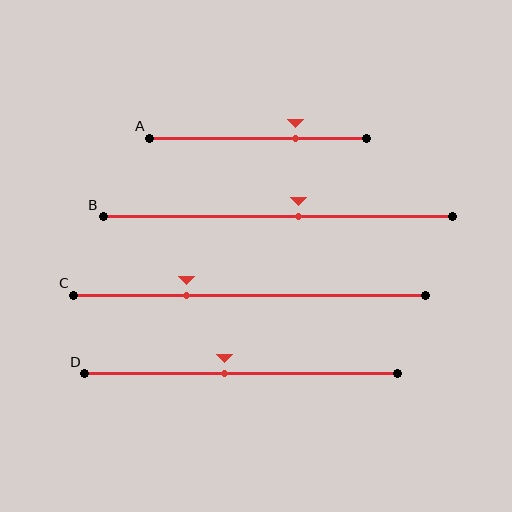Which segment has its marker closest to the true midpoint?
Segment D has its marker closest to the true midpoint.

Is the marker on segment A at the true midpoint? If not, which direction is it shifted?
No, the marker on segment A is shifted to the right by about 17% of the segment length.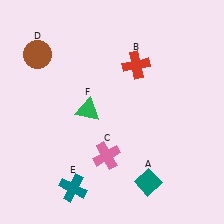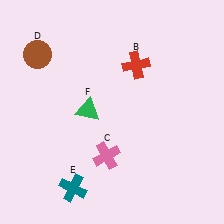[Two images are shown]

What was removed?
The teal diamond (A) was removed in Image 2.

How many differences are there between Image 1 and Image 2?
There is 1 difference between the two images.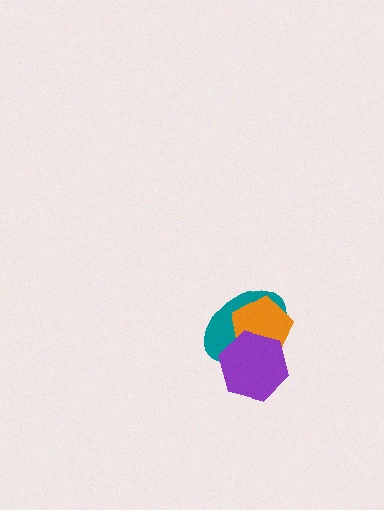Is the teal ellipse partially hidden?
Yes, it is partially covered by another shape.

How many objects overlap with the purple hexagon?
2 objects overlap with the purple hexagon.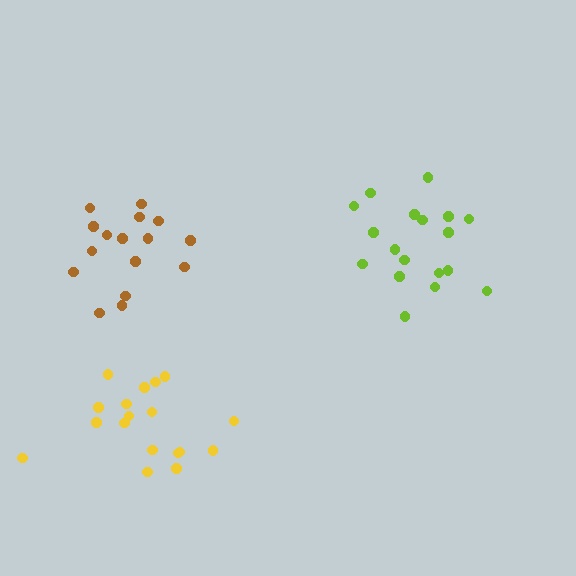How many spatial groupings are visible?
There are 3 spatial groupings.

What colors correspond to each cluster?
The clusters are colored: lime, yellow, brown.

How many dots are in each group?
Group 1: 18 dots, Group 2: 18 dots, Group 3: 16 dots (52 total).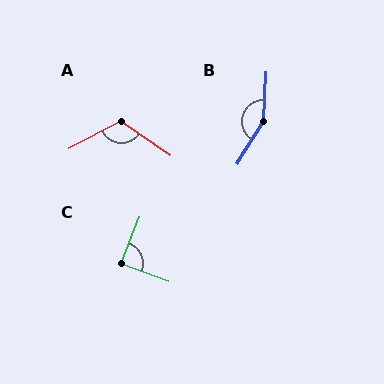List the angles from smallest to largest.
C (88°), A (118°), B (150°).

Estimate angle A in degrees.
Approximately 118 degrees.